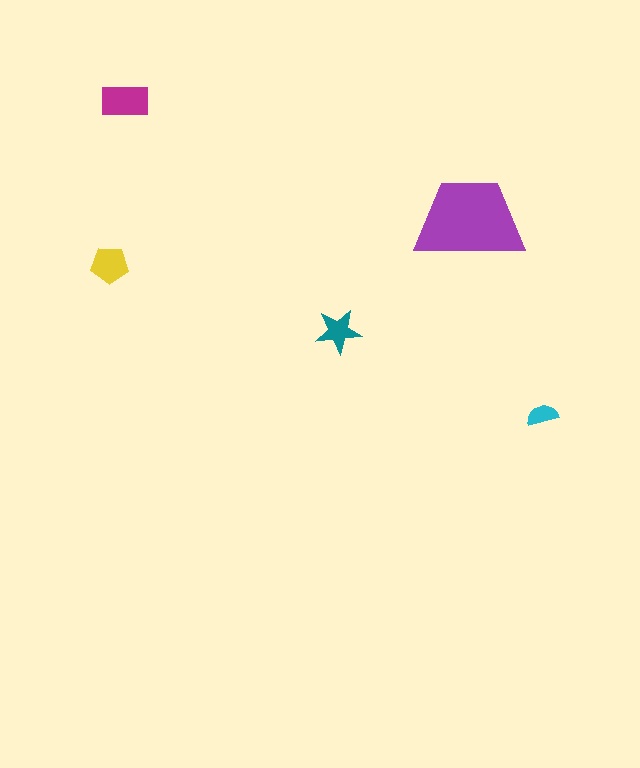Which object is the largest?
The purple trapezoid.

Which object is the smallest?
The cyan semicircle.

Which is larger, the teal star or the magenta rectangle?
The magenta rectangle.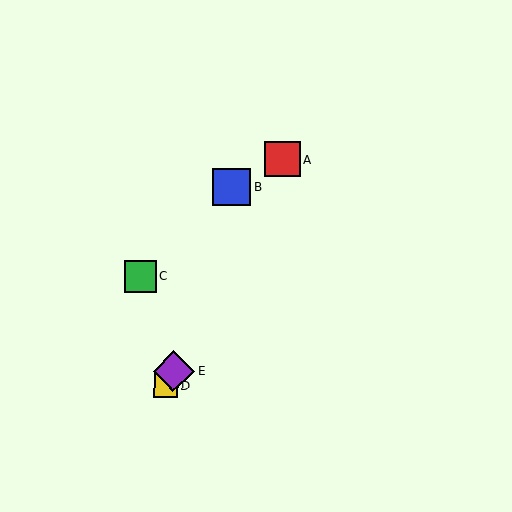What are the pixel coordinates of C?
Object C is at (140, 276).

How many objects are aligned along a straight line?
3 objects (A, D, E) are aligned along a straight line.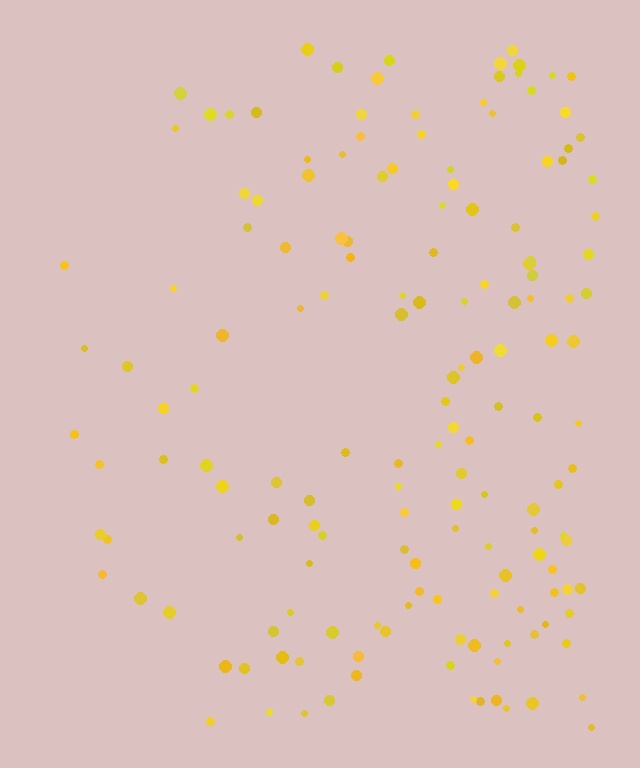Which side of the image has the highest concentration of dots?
The right.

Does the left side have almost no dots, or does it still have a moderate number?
Still a moderate number, just noticeably fewer than the right.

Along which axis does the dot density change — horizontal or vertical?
Horizontal.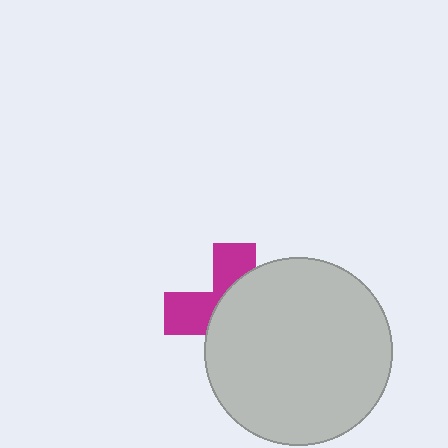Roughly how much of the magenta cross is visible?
A small part of it is visible (roughly 37%).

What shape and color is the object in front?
The object in front is a light gray circle.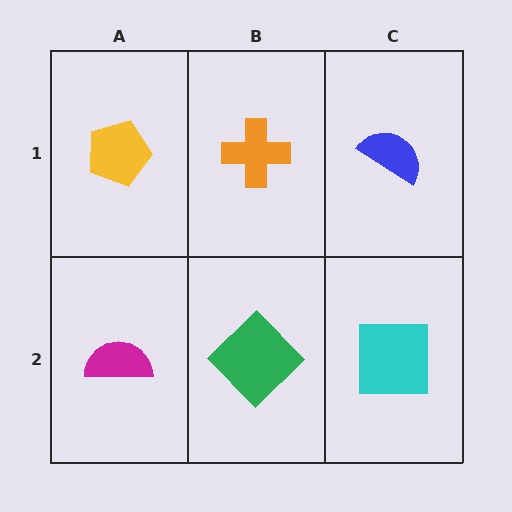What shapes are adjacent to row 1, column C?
A cyan square (row 2, column C), an orange cross (row 1, column B).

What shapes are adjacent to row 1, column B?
A green diamond (row 2, column B), a yellow pentagon (row 1, column A), a blue semicircle (row 1, column C).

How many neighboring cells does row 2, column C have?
2.